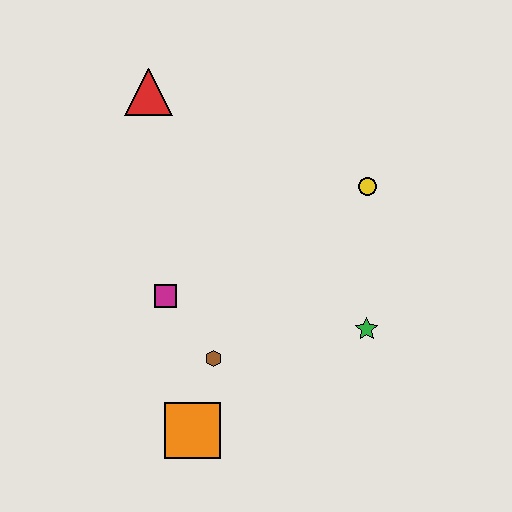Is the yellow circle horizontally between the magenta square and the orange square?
No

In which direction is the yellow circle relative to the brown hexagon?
The yellow circle is above the brown hexagon.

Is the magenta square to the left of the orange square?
Yes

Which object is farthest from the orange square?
The red triangle is farthest from the orange square.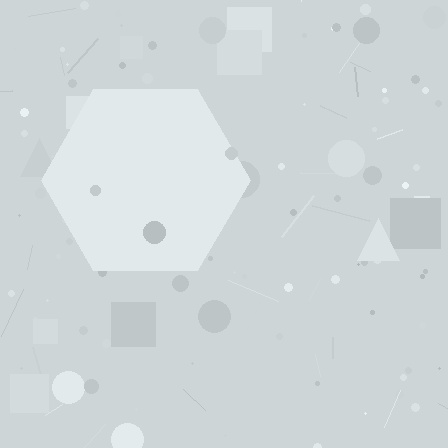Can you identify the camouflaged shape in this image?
The camouflaged shape is a hexagon.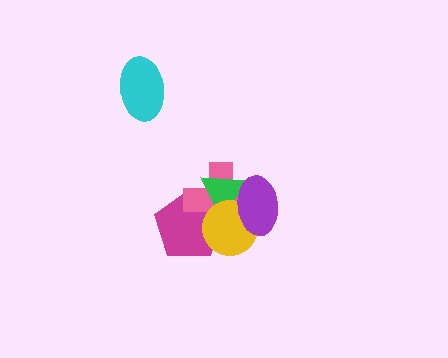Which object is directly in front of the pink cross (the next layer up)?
The green triangle is directly in front of the pink cross.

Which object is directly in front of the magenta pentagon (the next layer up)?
The pink cross is directly in front of the magenta pentagon.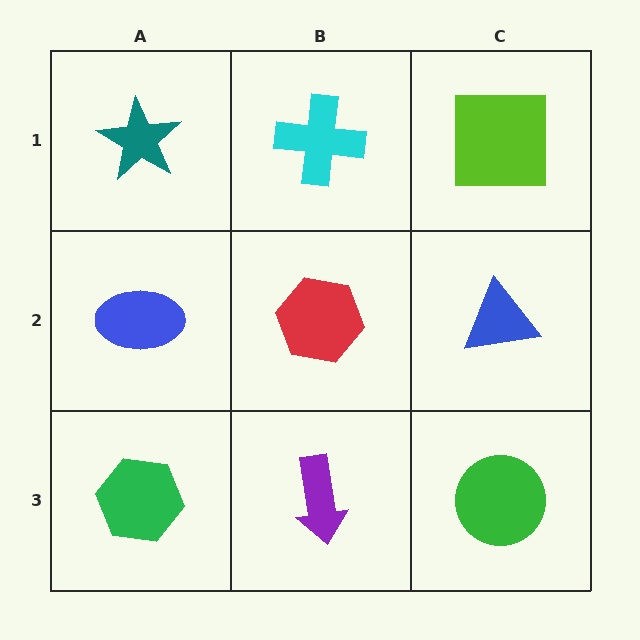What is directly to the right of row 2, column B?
A blue triangle.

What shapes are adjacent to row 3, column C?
A blue triangle (row 2, column C), a purple arrow (row 3, column B).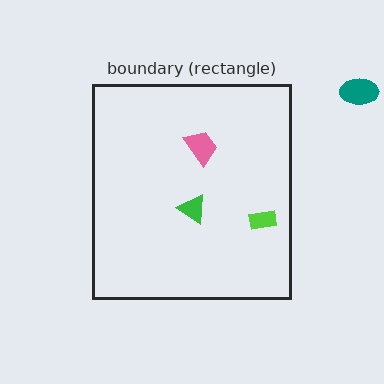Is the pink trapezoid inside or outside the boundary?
Inside.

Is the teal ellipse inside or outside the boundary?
Outside.